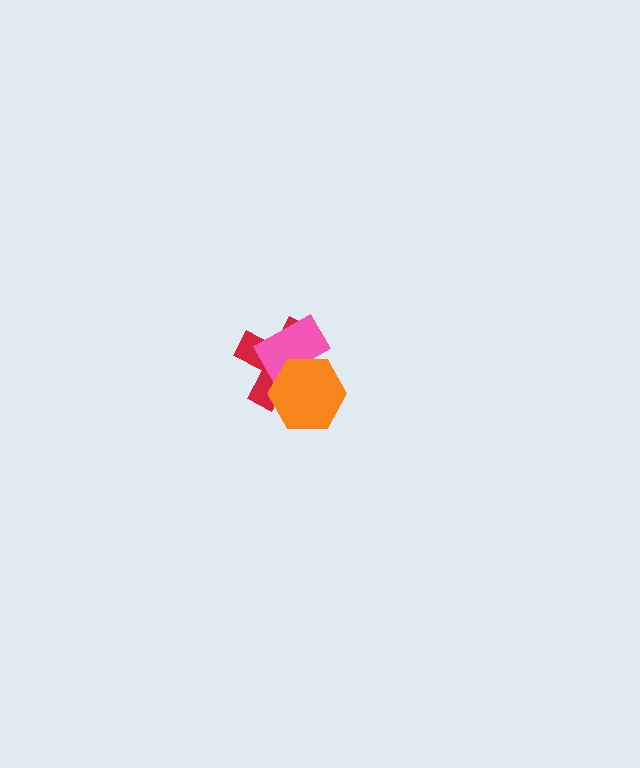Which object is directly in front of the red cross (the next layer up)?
The pink rectangle is directly in front of the red cross.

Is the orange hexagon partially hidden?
No, no other shape covers it.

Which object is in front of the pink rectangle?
The orange hexagon is in front of the pink rectangle.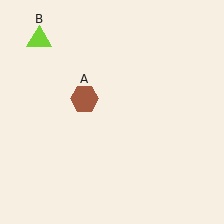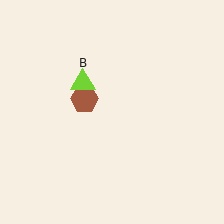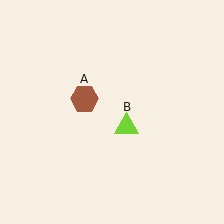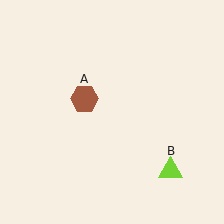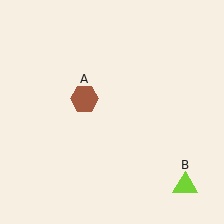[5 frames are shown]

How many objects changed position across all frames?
1 object changed position: lime triangle (object B).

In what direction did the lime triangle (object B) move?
The lime triangle (object B) moved down and to the right.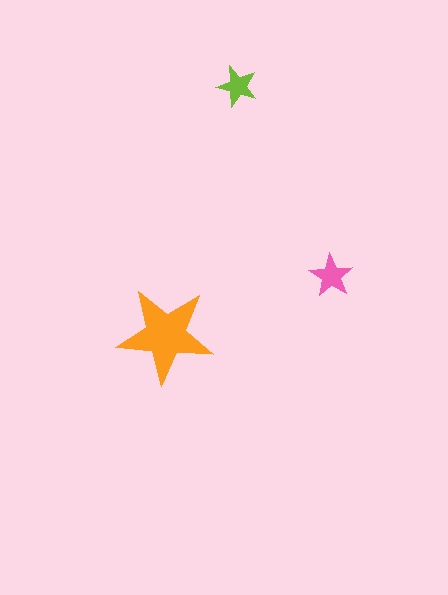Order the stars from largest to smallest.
the orange one, the pink one, the lime one.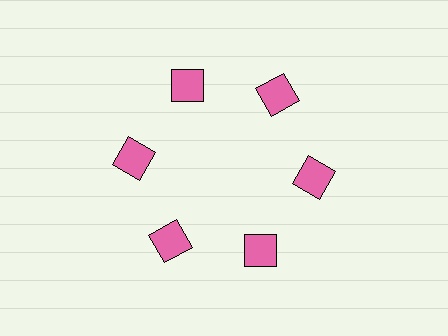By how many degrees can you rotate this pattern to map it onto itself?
The pattern maps onto itself every 60 degrees of rotation.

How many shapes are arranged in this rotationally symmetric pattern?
There are 6 shapes, arranged in 6 groups of 1.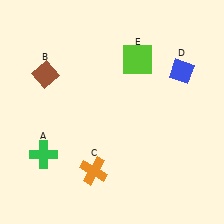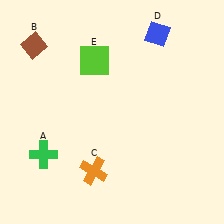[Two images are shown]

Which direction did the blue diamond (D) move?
The blue diamond (D) moved up.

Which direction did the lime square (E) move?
The lime square (E) moved left.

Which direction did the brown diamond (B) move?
The brown diamond (B) moved up.